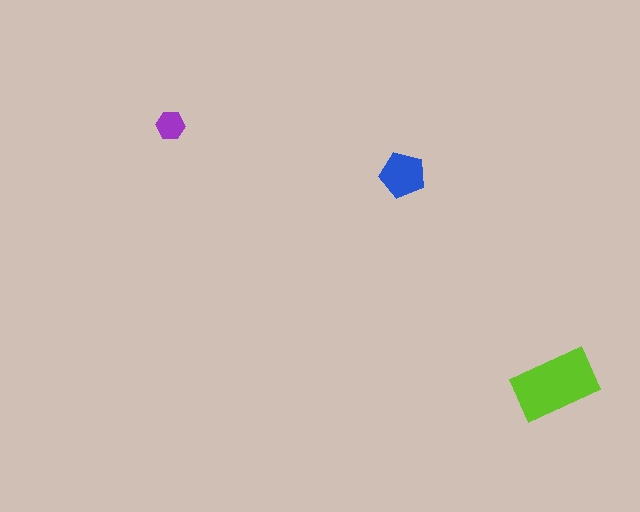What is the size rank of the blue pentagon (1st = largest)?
2nd.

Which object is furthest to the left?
The purple hexagon is leftmost.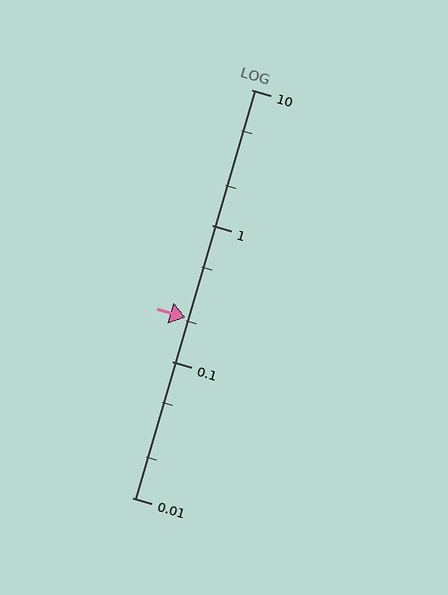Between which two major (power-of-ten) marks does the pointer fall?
The pointer is between 0.1 and 1.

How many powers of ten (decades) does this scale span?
The scale spans 3 decades, from 0.01 to 10.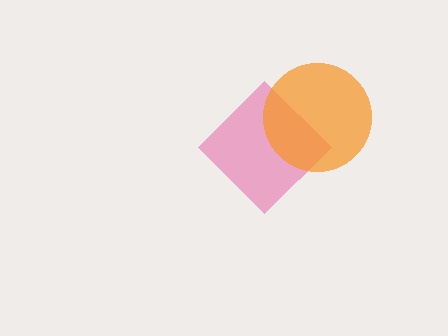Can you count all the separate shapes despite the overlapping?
Yes, there are 2 separate shapes.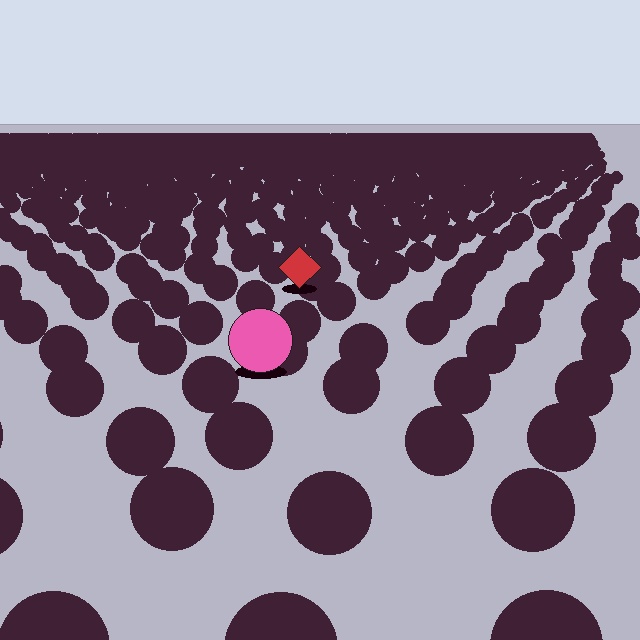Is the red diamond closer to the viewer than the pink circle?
No. The pink circle is closer — you can tell from the texture gradient: the ground texture is coarser near it.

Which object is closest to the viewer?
The pink circle is closest. The texture marks near it are larger and more spread out.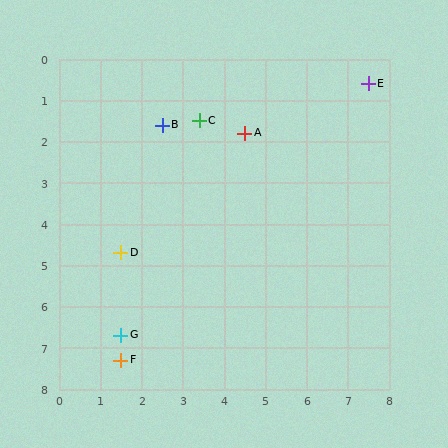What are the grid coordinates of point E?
Point E is at approximately (7.5, 0.6).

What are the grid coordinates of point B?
Point B is at approximately (2.5, 1.6).